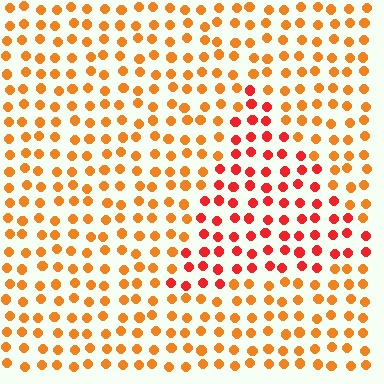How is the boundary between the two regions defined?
The boundary is defined purely by a slight shift in hue (about 31 degrees). Spacing, size, and orientation are identical on both sides.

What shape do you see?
I see a triangle.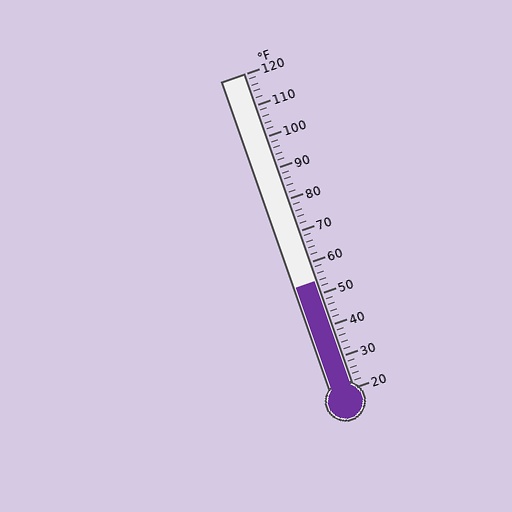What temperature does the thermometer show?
The thermometer shows approximately 54°F.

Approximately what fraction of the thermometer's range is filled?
The thermometer is filled to approximately 35% of its range.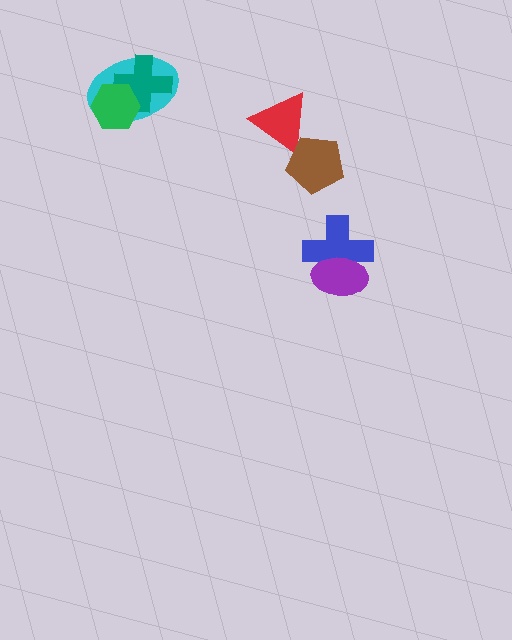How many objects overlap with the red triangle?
1 object overlaps with the red triangle.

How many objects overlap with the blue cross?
1 object overlaps with the blue cross.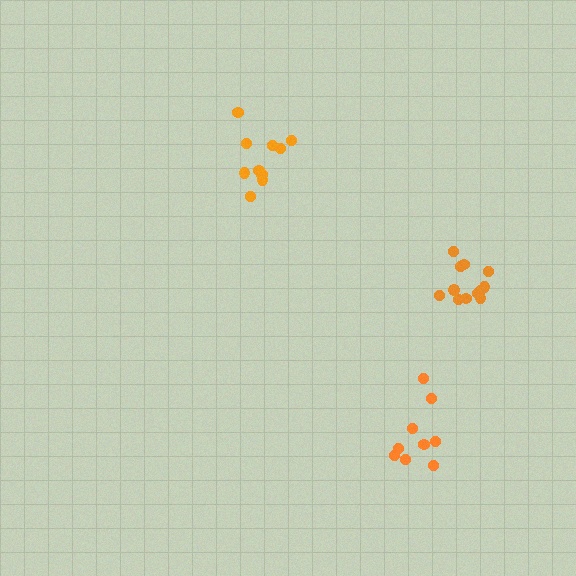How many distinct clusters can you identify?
There are 3 distinct clusters.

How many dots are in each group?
Group 1: 10 dots, Group 2: 12 dots, Group 3: 9 dots (31 total).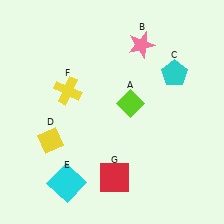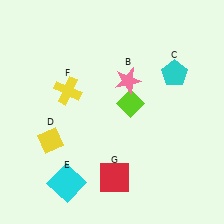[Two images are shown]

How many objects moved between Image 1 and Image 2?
1 object moved between the two images.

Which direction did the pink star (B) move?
The pink star (B) moved down.